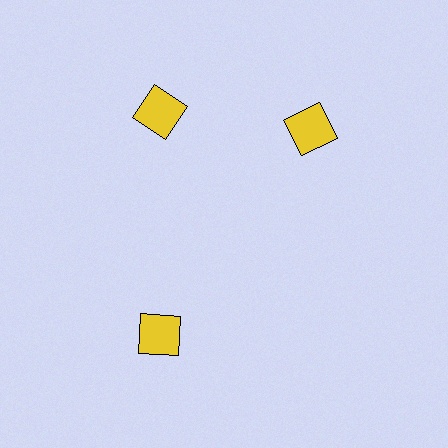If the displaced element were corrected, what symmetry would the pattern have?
It would have 3-fold rotational symmetry — the pattern would map onto itself every 120 degrees.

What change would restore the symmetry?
The symmetry would be restored by rotating it back into even spacing with its neighbors so that all 3 squares sit at equal angles and equal distance from the center.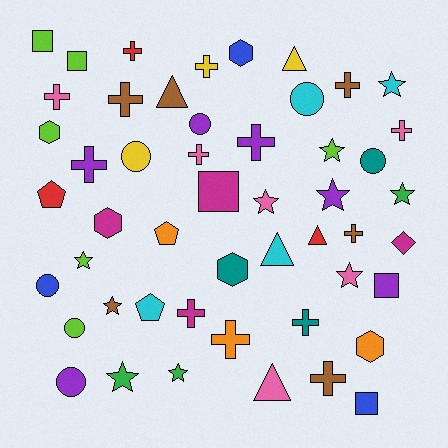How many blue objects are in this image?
There are 3 blue objects.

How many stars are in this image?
There are 10 stars.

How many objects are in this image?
There are 50 objects.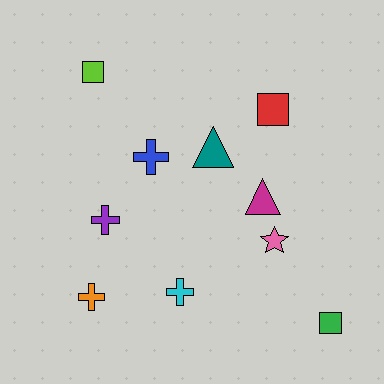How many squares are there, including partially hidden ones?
There are 3 squares.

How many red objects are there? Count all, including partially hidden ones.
There is 1 red object.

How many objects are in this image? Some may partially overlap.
There are 10 objects.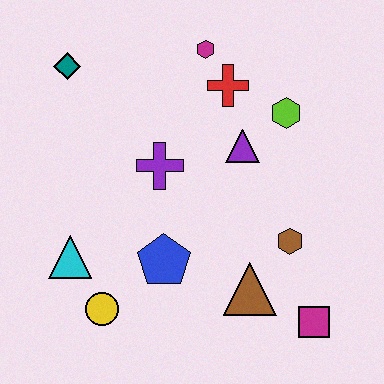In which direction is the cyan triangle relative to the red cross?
The cyan triangle is below the red cross.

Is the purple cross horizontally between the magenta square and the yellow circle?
Yes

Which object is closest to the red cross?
The magenta hexagon is closest to the red cross.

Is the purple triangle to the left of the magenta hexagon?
No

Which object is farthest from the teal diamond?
The magenta square is farthest from the teal diamond.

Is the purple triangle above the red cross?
No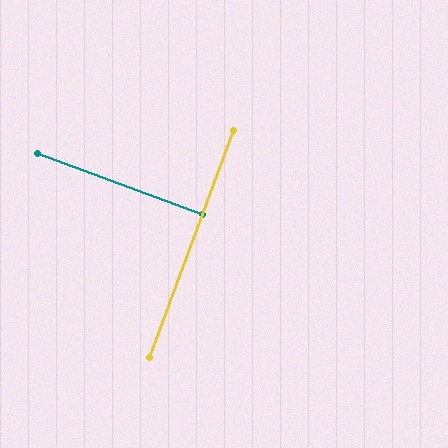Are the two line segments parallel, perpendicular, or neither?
Perpendicular — they meet at approximately 90°.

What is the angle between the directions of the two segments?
Approximately 90 degrees.